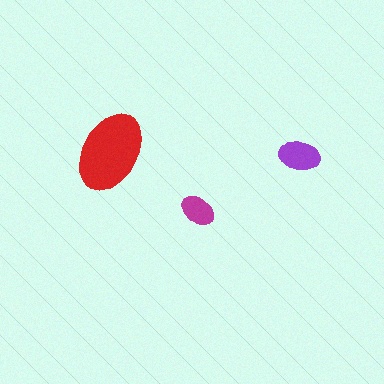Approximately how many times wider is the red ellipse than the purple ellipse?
About 2 times wider.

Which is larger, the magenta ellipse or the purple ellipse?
The purple one.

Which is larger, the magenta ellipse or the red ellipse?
The red one.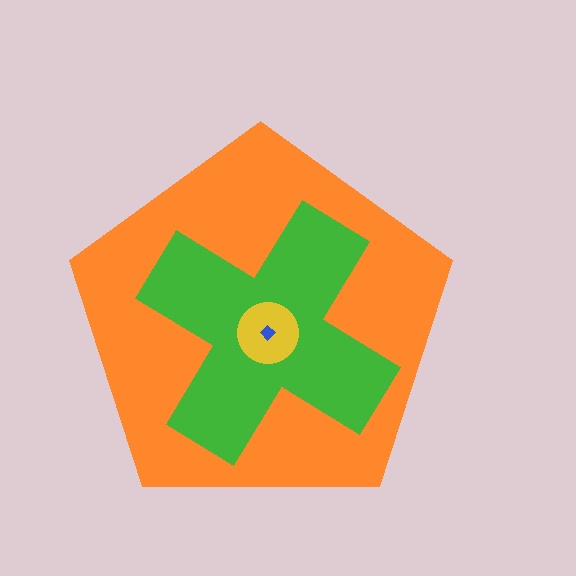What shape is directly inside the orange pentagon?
The green cross.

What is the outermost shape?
The orange pentagon.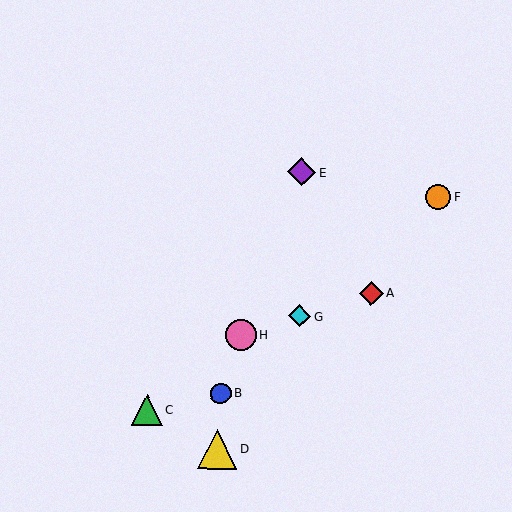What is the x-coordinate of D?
Object D is at x≈217.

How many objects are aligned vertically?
2 objects (E, G) are aligned vertically.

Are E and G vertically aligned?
Yes, both are at x≈302.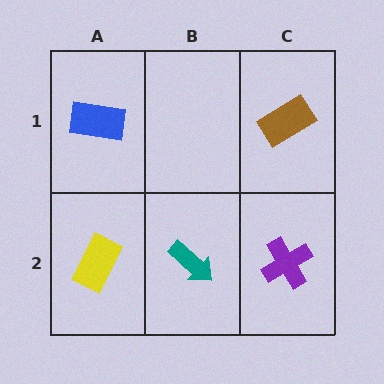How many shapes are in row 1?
2 shapes.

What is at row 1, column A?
A blue rectangle.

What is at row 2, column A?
A yellow rectangle.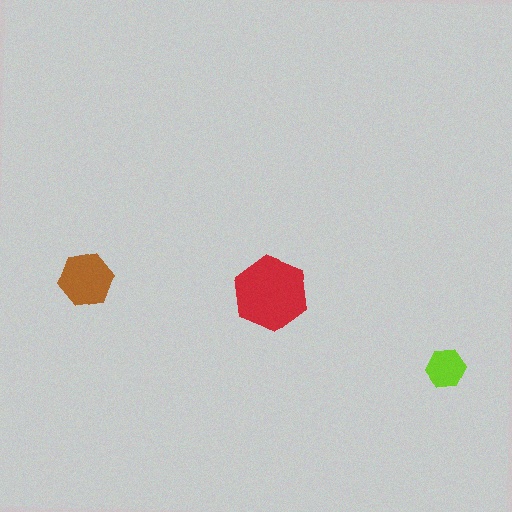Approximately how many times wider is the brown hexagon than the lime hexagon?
About 1.5 times wider.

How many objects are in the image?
There are 3 objects in the image.